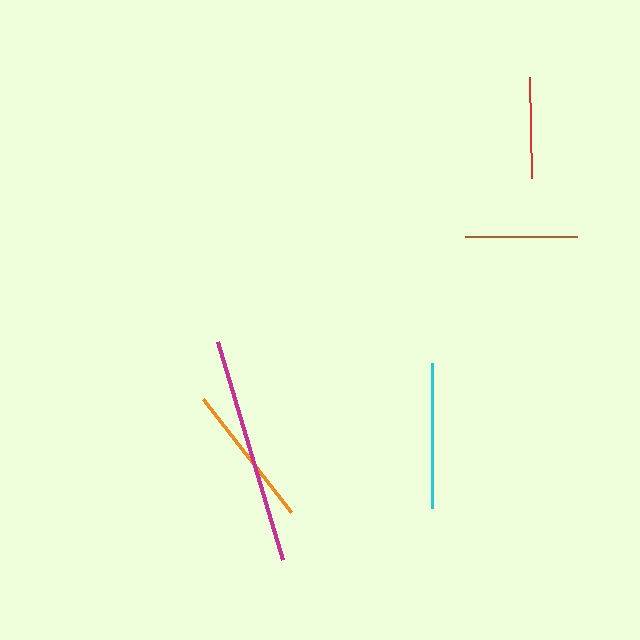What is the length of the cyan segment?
The cyan segment is approximately 145 pixels long.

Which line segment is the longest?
The magenta line is the longest at approximately 227 pixels.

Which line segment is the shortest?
The red line is the shortest at approximately 101 pixels.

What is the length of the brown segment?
The brown segment is approximately 112 pixels long.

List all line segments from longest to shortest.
From longest to shortest: magenta, cyan, orange, brown, red.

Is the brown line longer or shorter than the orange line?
The orange line is longer than the brown line.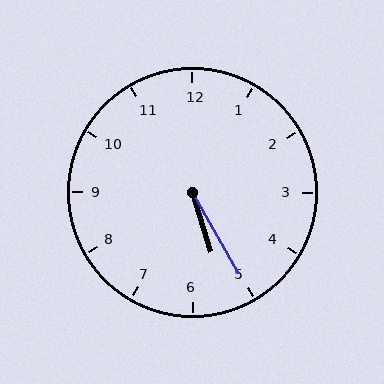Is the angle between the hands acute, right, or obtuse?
It is acute.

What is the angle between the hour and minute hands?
Approximately 12 degrees.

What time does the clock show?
5:25.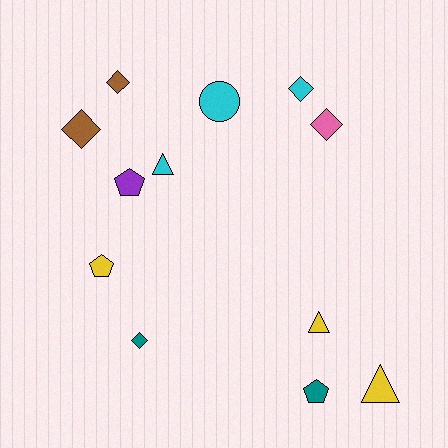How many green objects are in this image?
There are no green objects.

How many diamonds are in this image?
There are 5 diamonds.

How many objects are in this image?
There are 12 objects.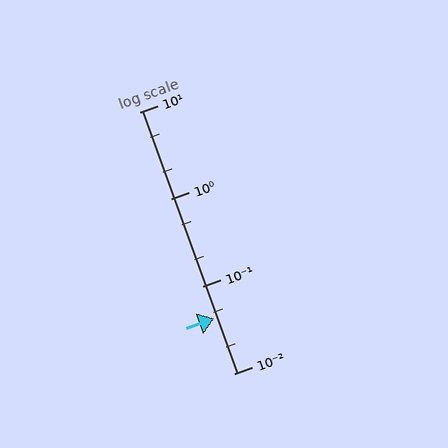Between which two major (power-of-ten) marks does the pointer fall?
The pointer is between 0.01 and 0.1.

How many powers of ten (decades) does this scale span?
The scale spans 3 decades, from 0.01 to 10.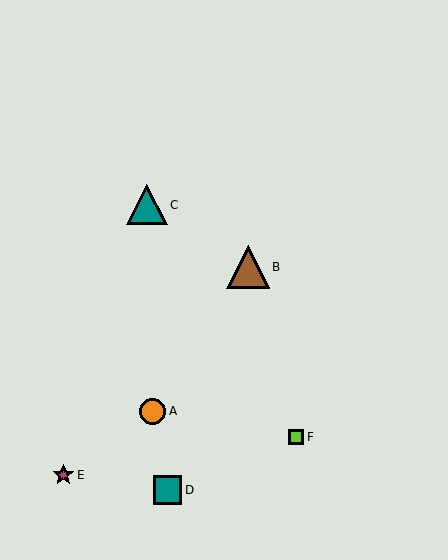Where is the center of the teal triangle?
The center of the teal triangle is at (147, 205).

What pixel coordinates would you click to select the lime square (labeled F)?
Click at (296, 437) to select the lime square F.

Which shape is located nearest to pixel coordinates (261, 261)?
The brown triangle (labeled B) at (248, 267) is nearest to that location.